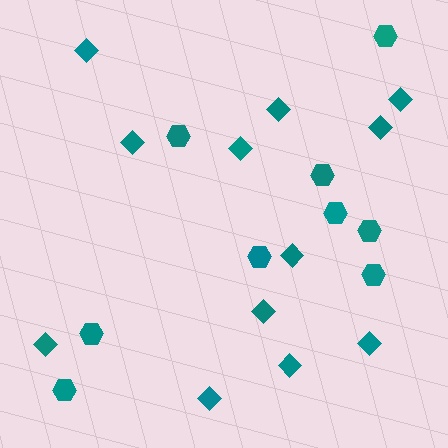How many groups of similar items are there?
There are 2 groups: one group of diamonds (12) and one group of hexagons (9).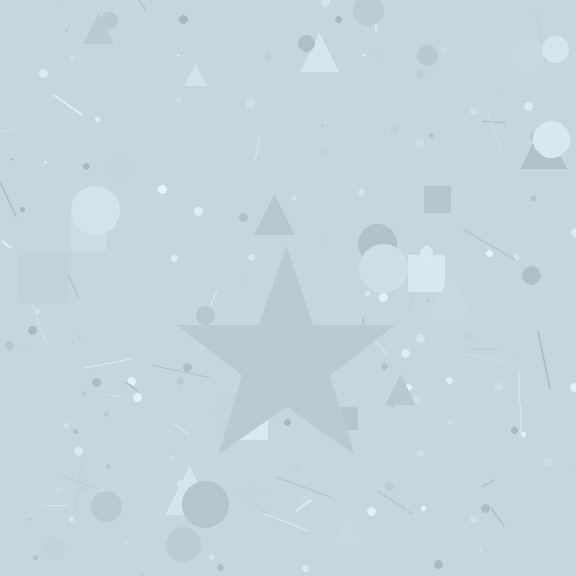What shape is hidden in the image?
A star is hidden in the image.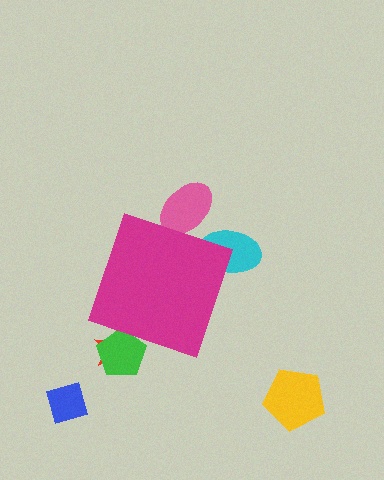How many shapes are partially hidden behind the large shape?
4 shapes are partially hidden.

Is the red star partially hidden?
Yes, the red star is partially hidden behind the magenta diamond.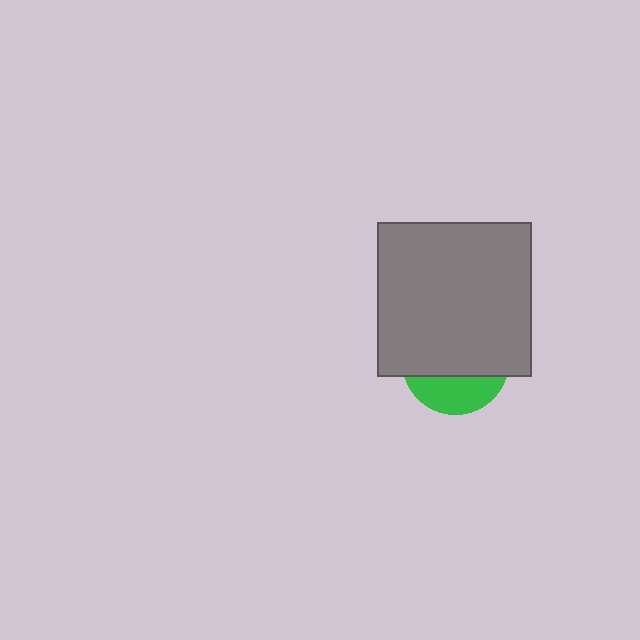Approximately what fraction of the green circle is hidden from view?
Roughly 69% of the green circle is hidden behind the gray square.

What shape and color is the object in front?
The object in front is a gray square.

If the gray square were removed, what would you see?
You would see the complete green circle.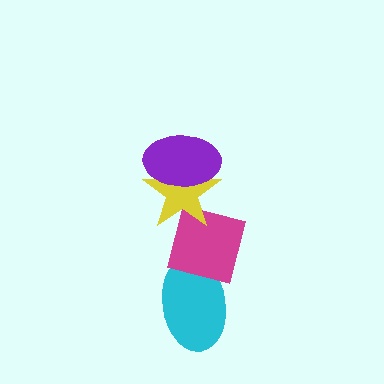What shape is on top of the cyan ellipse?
The magenta square is on top of the cyan ellipse.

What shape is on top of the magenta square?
The yellow star is on top of the magenta square.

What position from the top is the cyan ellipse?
The cyan ellipse is 4th from the top.